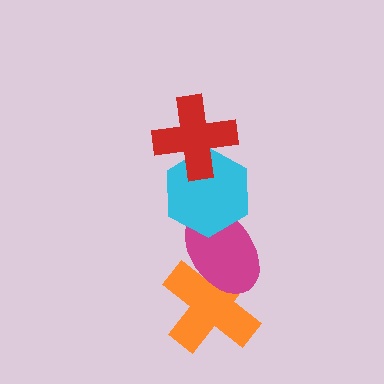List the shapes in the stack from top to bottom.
From top to bottom: the red cross, the cyan hexagon, the magenta ellipse, the orange cross.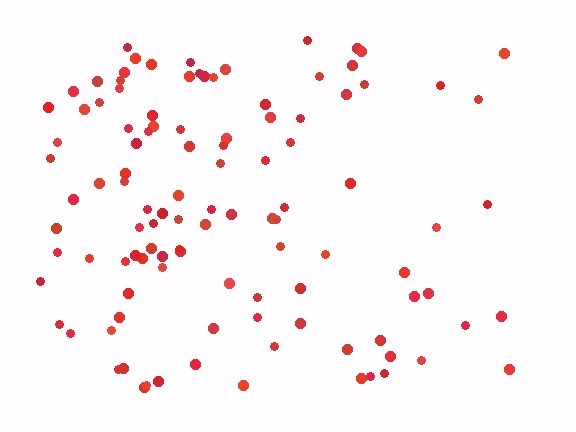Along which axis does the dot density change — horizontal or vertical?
Horizontal.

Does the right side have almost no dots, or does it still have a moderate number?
Still a moderate number, just noticeably fewer than the left.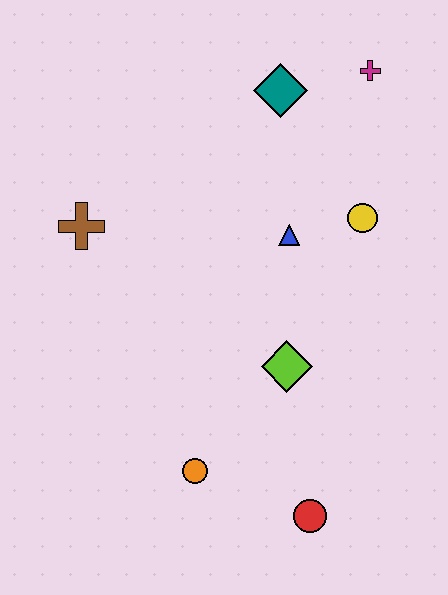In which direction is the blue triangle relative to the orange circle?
The blue triangle is above the orange circle.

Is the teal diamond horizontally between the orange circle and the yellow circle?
Yes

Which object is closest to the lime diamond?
The blue triangle is closest to the lime diamond.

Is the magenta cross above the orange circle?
Yes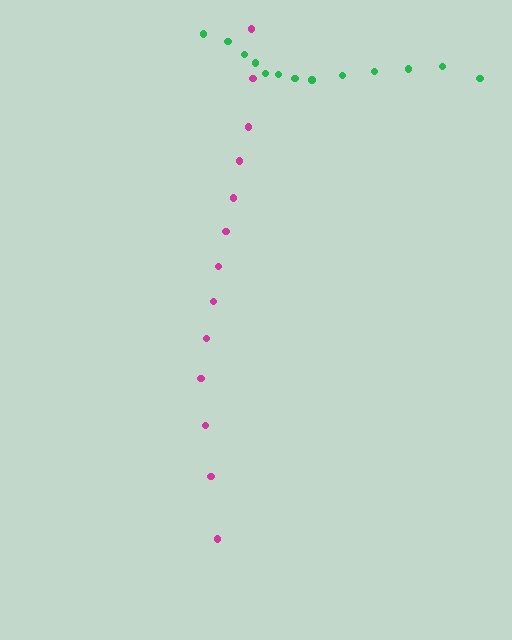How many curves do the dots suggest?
There are 2 distinct paths.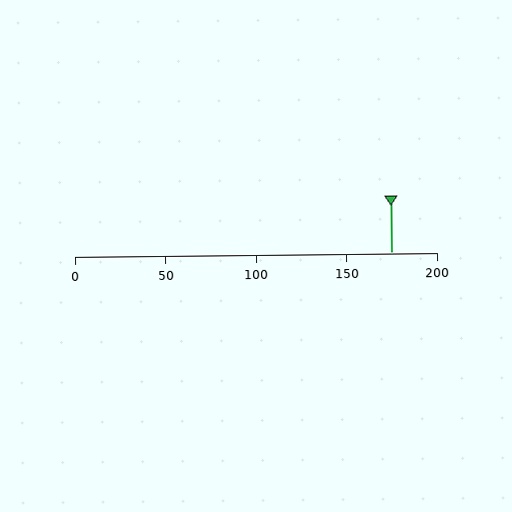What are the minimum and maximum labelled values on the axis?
The axis runs from 0 to 200.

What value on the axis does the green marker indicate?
The marker indicates approximately 175.